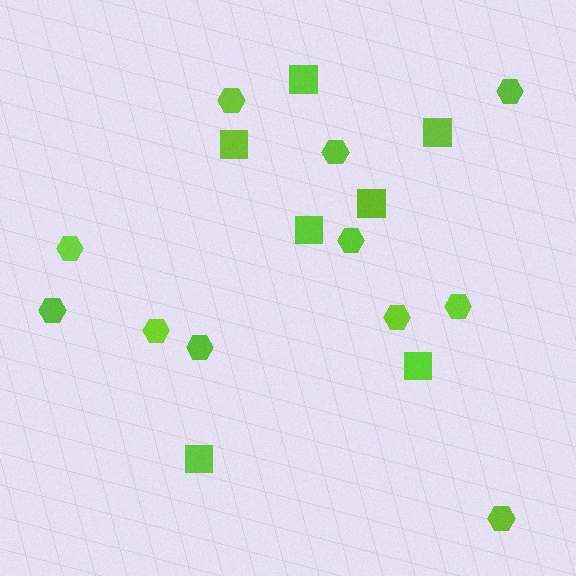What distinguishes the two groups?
There are 2 groups: one group of squares (7) and one group of hexagons (11).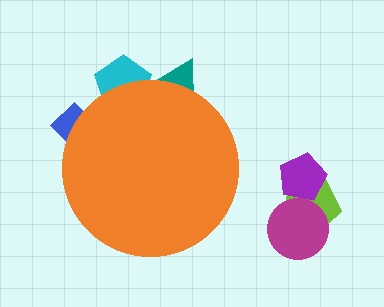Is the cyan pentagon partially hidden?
Yes, the cyan pentagon is partially hidden behind the orange circle.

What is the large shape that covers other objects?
An orange circle.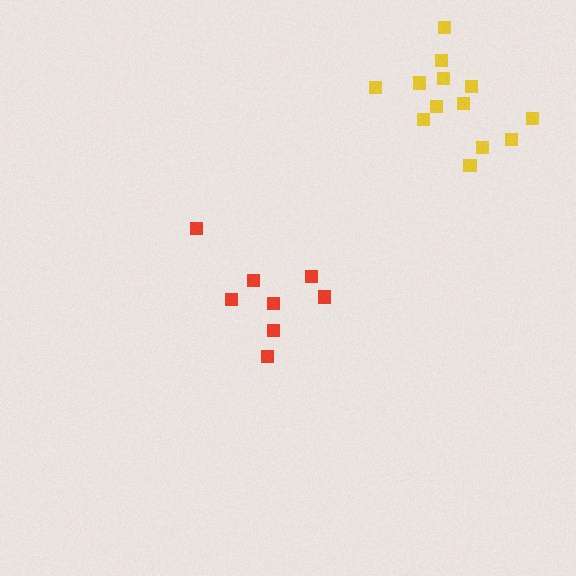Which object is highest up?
The yellow cluster is topmost.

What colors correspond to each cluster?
The clusters are colored: red, yellow.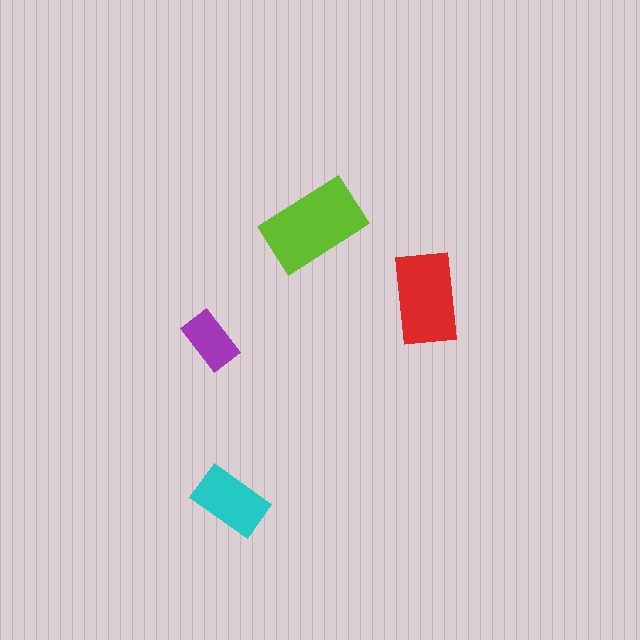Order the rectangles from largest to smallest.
the lime one, the red one, the cyan one, the purple one.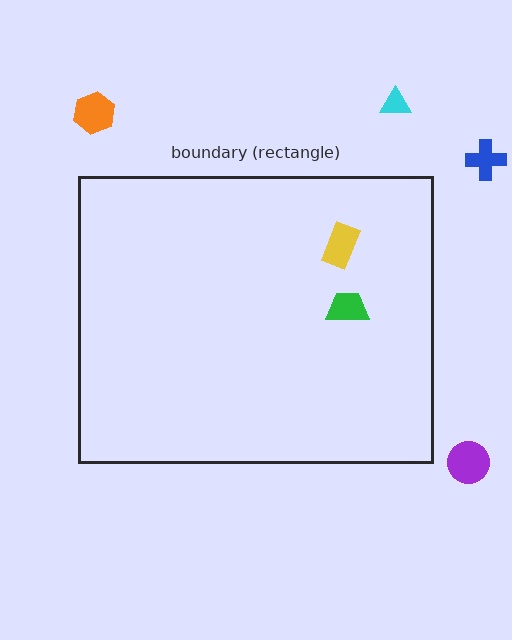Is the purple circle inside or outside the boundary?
Outside.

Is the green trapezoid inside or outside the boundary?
Inside.